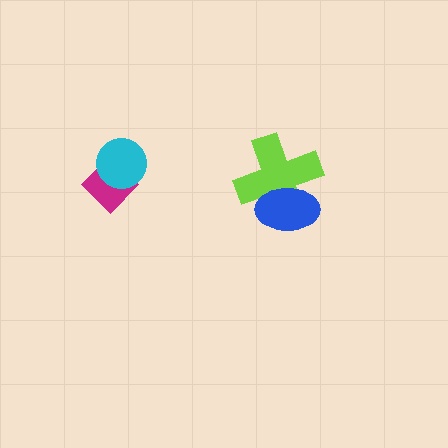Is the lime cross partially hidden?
Yes, it is partially covered by another shape.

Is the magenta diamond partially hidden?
Yes, it is partially covered by another shape.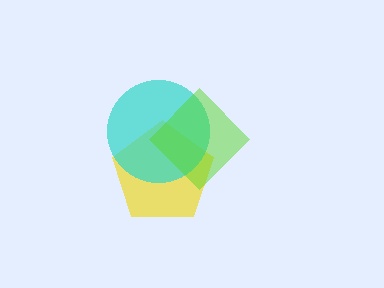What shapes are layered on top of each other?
The layered shapes are: a yellow pentagon, a cyan circle, a lime diamond.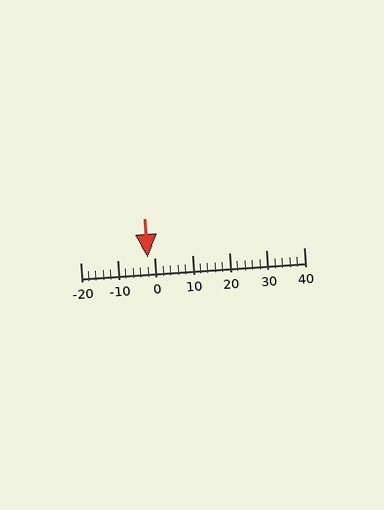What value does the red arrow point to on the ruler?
The red arrow points to approximately -2.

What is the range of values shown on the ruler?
The ruler shows values from -20 to 40.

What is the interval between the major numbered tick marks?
The major tick marks are spaced 10 units apart.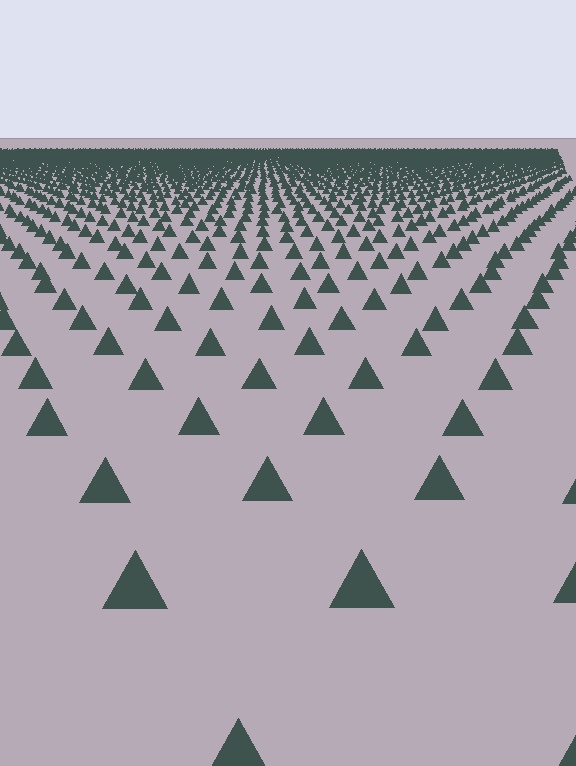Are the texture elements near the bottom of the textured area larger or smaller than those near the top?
Larger. Near the bottom, elements are closer to the viewer and appear at a bigger on-screen size.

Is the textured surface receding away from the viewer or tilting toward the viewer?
The surface is receding away from the viewer. Texture elements get smaller and denser toward the top.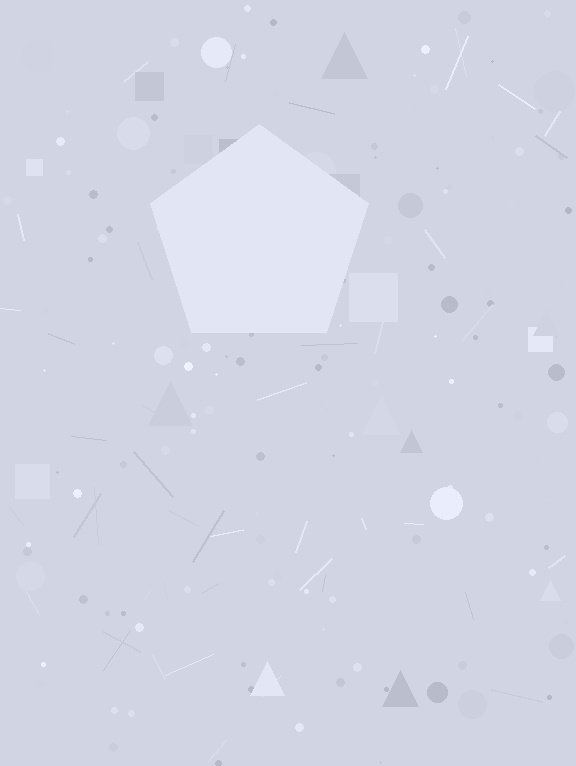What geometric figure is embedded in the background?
A pentagon is embedded in the background.